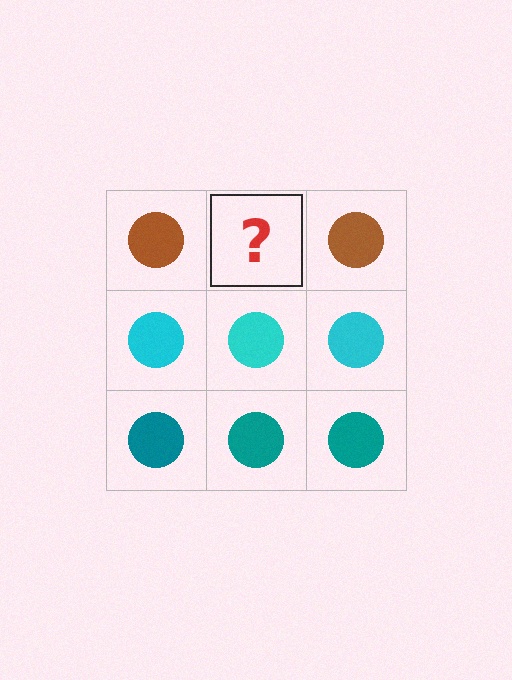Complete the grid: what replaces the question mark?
The question mark should be replaced with a brown circle.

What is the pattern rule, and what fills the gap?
The rule is that each row has a consistent color. The gap should be filled with a brown circle.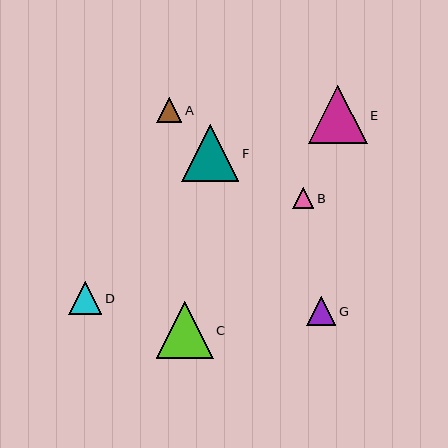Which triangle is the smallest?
Triangle B is the smallest with a size of approximately 21 pixels.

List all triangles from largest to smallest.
From largest to smallest: E, F, C, D, G, A, B.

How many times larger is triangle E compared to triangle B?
Triangle E is approximately 2.8 times the size of triangle B.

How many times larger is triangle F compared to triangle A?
Triangle F is approximately 2.2 times the size of triangle A.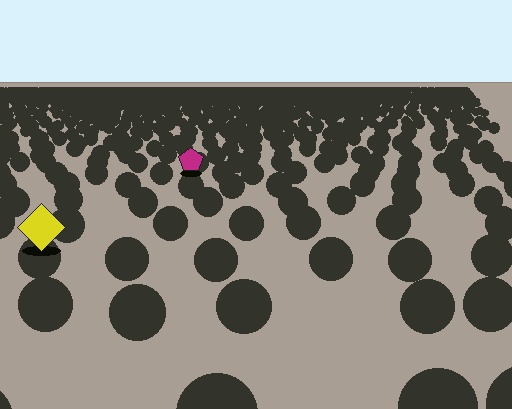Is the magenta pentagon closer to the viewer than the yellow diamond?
No. The yellow diamond is closer — you can tell from the texture gradient: the ground texture is coarser near it.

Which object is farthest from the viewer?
The magenta pentagon is farthest from the viewer. It appears smaller and the ground texture around it is denser.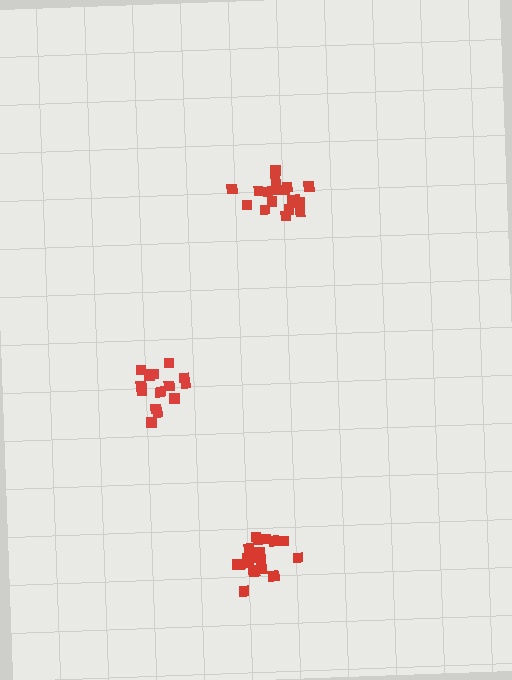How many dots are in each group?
Group 1: 21 dots, Group 2: 16 dots, Group 3: 20 dots (57 total).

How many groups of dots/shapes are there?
There are 3 groups.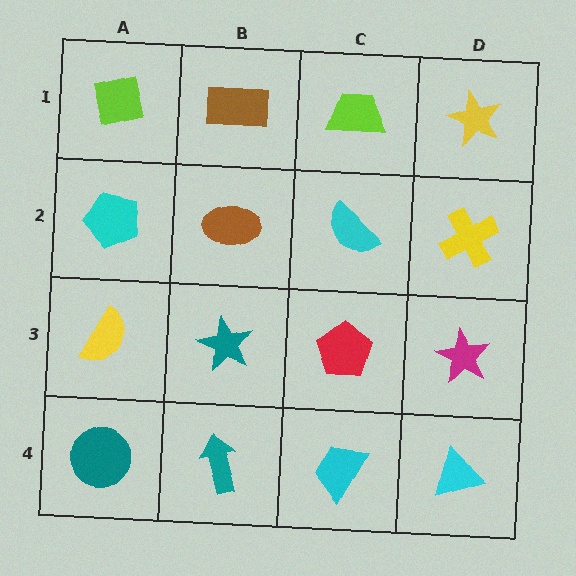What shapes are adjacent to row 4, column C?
A red pentagon (row 3, column C), a teal arrow (row 4, column B), a cyan triangle (row 4, column D).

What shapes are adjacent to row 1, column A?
A cyan pentagon (row 2, column A), a brown rectangle (row 1, column B).